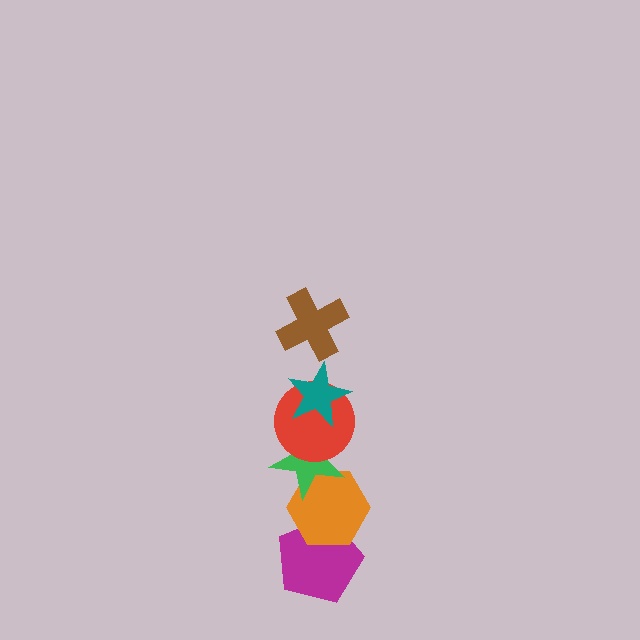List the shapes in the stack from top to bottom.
From top to bottom: the brown cross, the teal star, the red circle, the green star, the orange hexagon, the magenta pentagon.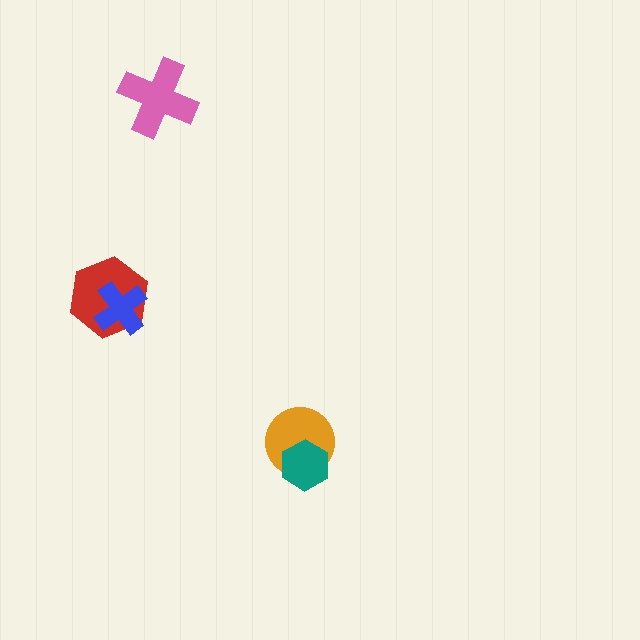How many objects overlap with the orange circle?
1 object overlaps with the orange circle.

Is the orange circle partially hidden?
Yes, it is partially covered by another shape.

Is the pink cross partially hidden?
No, no other shape covers it.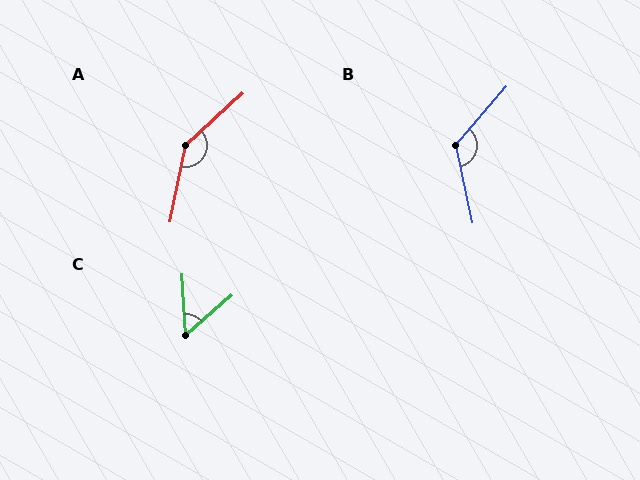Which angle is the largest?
A, at approximately 144 degrees.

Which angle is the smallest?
C, at approximately 53 degrees.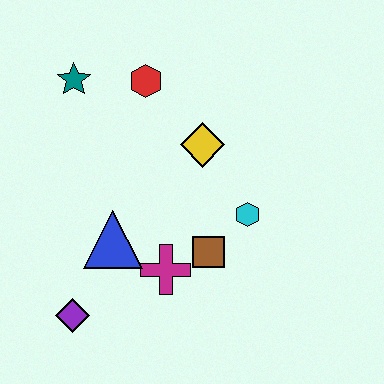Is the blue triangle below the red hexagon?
Yes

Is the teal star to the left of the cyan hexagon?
Yes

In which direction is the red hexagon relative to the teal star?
The red hexagon is to the right of the teal star.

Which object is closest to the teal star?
The red hexagon is closest to the teal star.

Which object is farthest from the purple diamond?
The red hexagon is farthest from the purple diamond.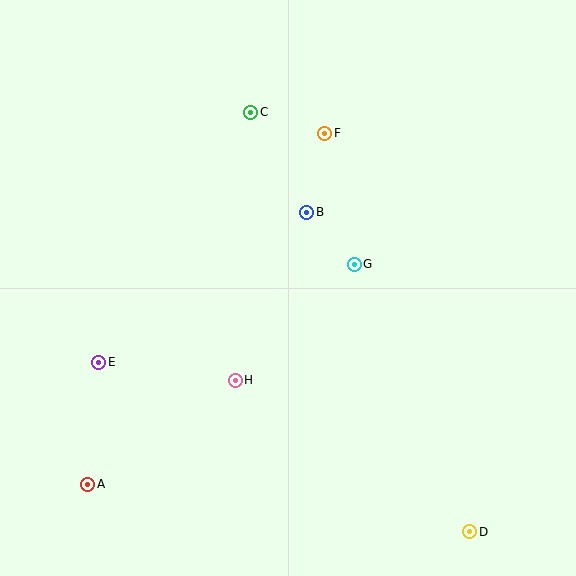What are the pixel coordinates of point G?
Point G is at (354, 264).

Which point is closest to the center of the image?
Point G at (354, 264) is closest to the center.